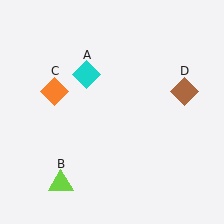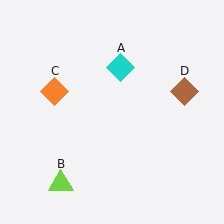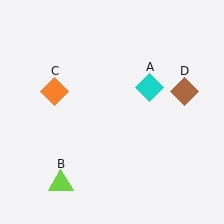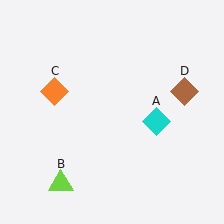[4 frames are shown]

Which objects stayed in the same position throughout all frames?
Lime triangle (object B) and orange diamond (object C) and brown diamond (object D) remained stationary.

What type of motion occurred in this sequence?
The cyan diamond (object A) rotated clockwise around the center of the scene.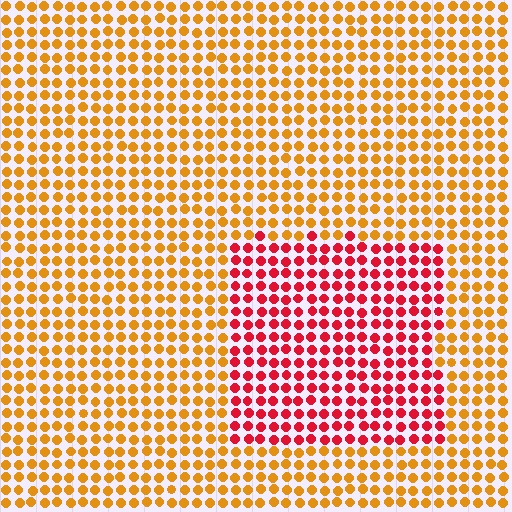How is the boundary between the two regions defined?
The boundary is defined purely by a slight shift in hue (about 46 degrees). Spacing, size, and orientation are identical on both sides.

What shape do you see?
I see a rectangle.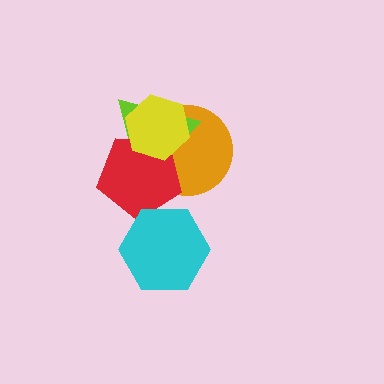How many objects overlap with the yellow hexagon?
3 objects overlap with the yellow hexagon.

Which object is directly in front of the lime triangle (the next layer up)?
The red pentagon is directly in front of the lime triangle.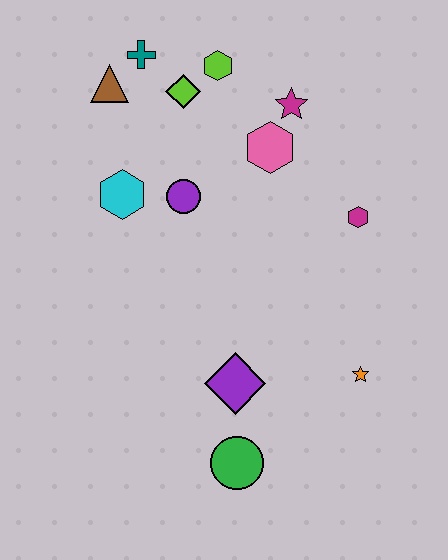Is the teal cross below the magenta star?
No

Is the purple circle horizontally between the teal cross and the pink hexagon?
Yes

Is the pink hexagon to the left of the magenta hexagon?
Yes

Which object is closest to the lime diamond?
The lime hexagon is closest to the lime diamond.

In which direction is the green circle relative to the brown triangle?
The green circle is below the brown triangle.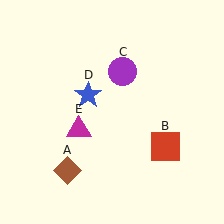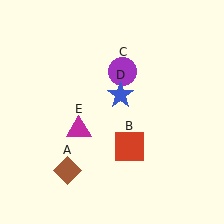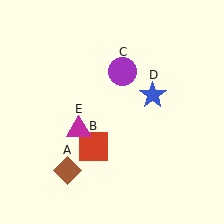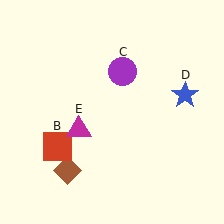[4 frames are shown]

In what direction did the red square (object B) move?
The red square (object B) moved left.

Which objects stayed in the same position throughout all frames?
Brown diamond (object A) and purple circle (object C) and magenta triangle (object E) remained stationary.